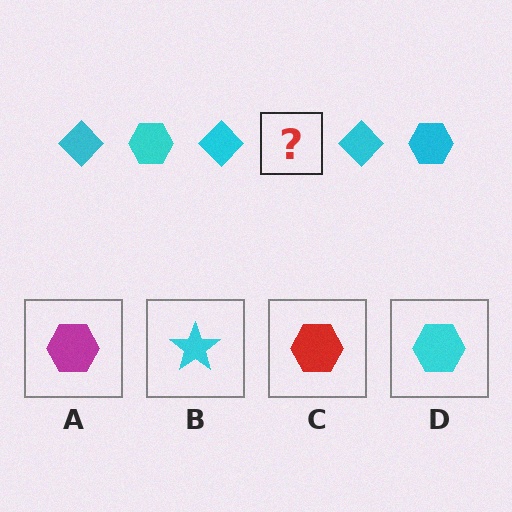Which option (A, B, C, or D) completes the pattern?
D.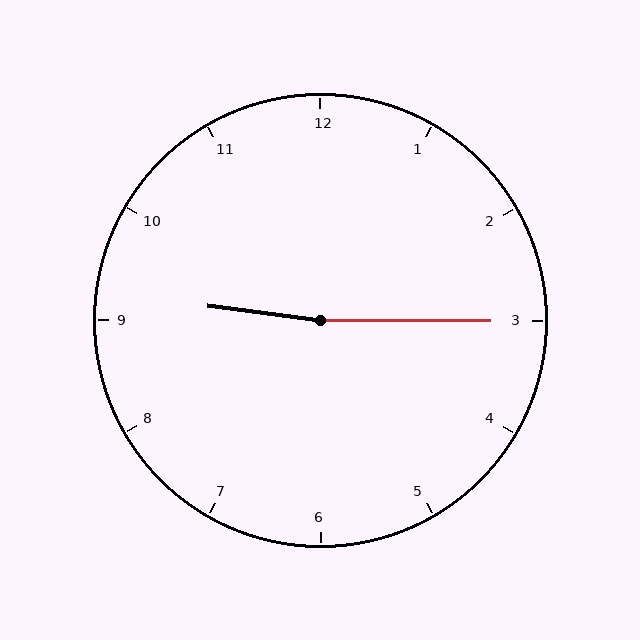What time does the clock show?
9:15.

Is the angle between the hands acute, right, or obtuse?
It is obtuse.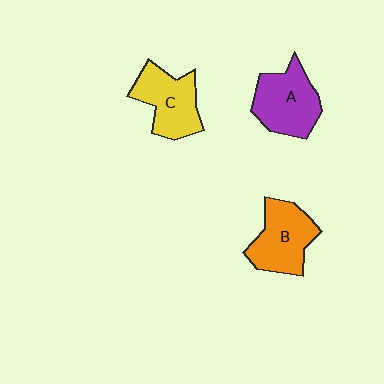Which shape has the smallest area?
Shape C (yellow).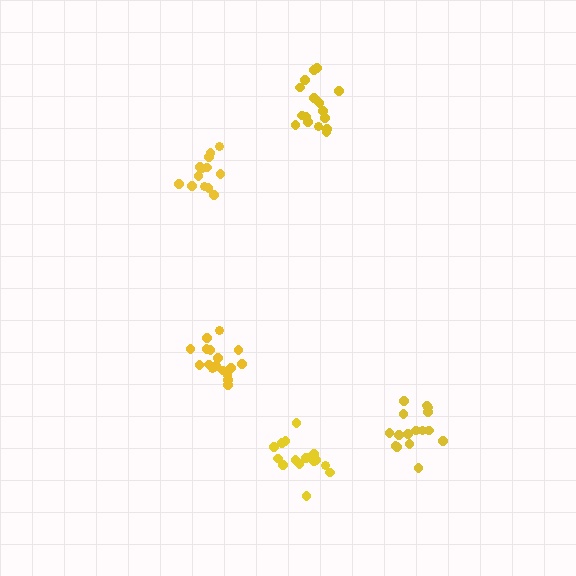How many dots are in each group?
Group 1: 18 dots, Group 2: 17 dots, Group 3: 17 dots, Group 4: 13 dots, Group 5: 16 dots (81 total).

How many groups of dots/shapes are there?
There are 5 groups.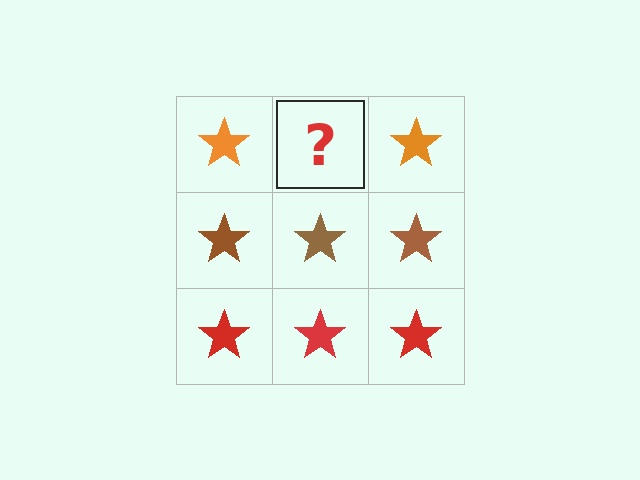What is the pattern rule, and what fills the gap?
The rule is that each row has a consistent color. The gap should be filled with an orange star.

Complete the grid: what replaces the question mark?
The question mark should be replaced with an orange star.